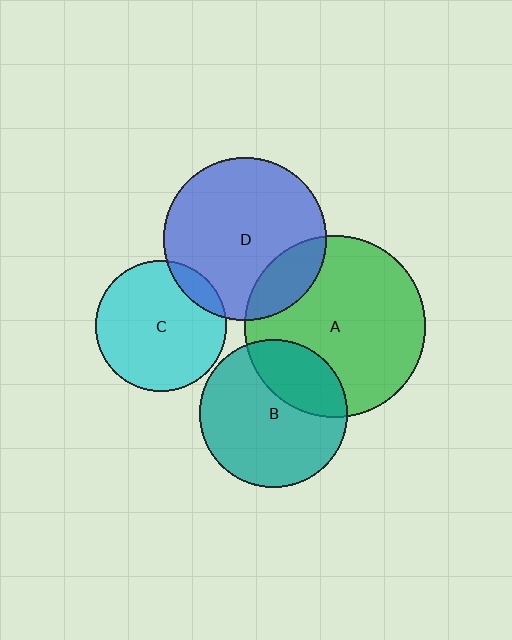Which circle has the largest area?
Circle A (green).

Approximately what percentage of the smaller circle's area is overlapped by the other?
Approximately 10%.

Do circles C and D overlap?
Yes.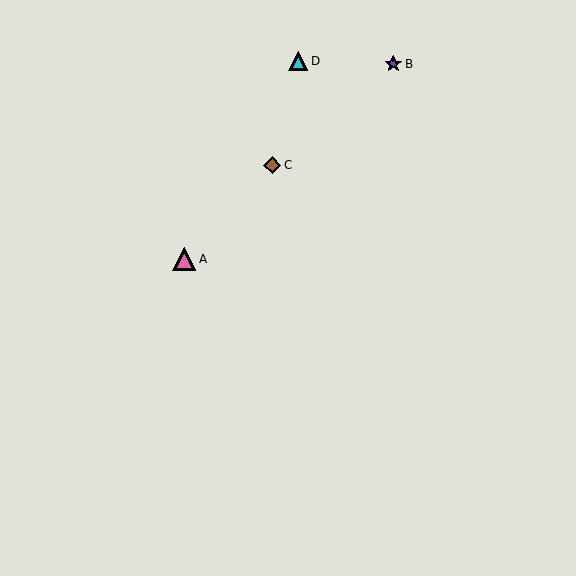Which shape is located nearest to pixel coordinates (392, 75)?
The purple star (labeled B) at (393, 64) is nearest to that location.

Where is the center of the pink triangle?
The center of the pink triangle is at (184, 259).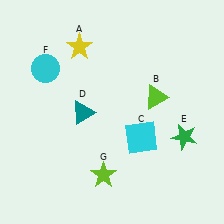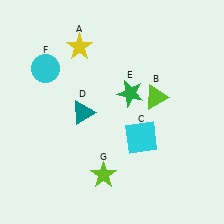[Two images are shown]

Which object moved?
The green star (E) moved left.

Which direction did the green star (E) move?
The green star (E) moved left.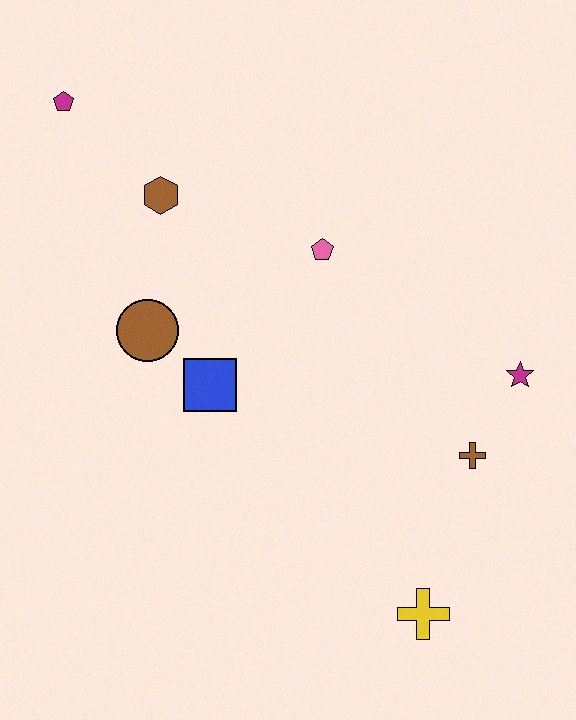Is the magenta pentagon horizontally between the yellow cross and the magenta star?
No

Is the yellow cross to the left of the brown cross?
Yes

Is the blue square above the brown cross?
Yes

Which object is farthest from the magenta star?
The magenta pentagon is farthest from the magenta star.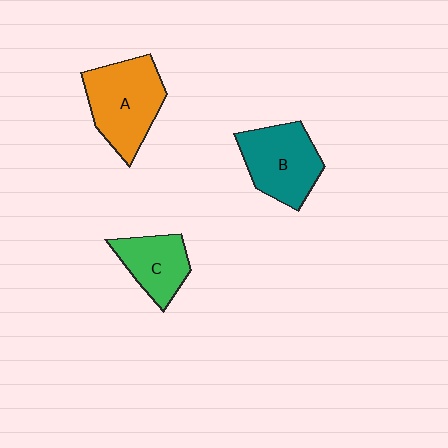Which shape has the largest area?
Shape A (orange).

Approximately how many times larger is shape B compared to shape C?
Approximately 1.4 times.